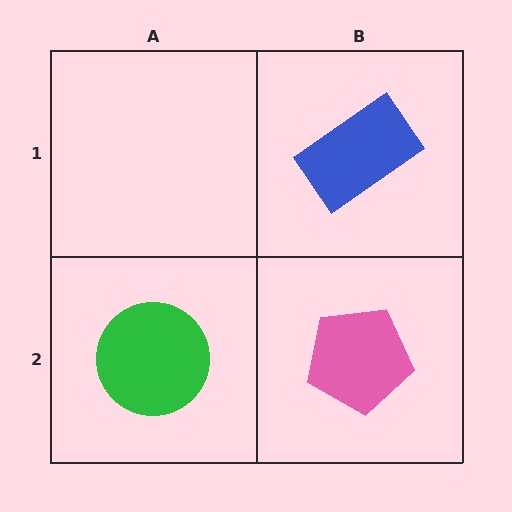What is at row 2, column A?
A green circle.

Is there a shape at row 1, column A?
No, that cell is empty.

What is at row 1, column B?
A blue rectangle.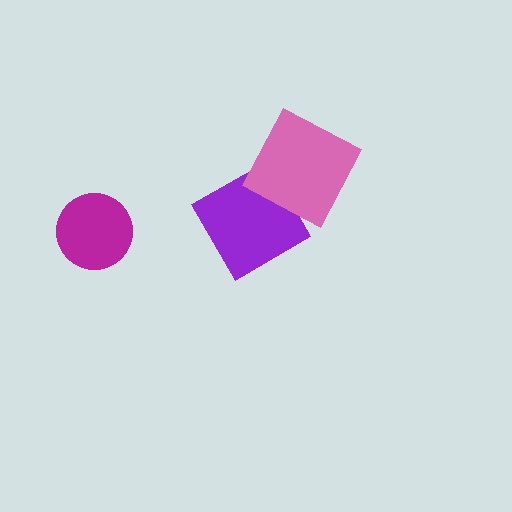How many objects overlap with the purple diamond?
1 object overlaps with the purple diamond.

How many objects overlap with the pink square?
1 object overlaps with the pink square.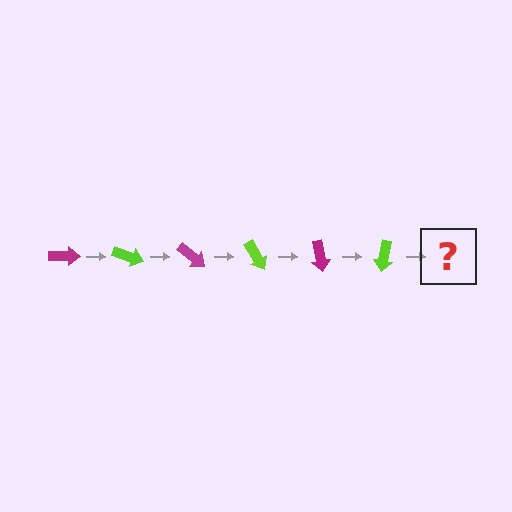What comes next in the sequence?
The next element should be a magenta arrow, rotated 120 degrees from the start.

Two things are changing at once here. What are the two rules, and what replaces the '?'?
The two rules are that it rotates 20 degrees each step and the color cycles through magenta and lime. The '?' should be a magenta arrow, rotated 120 degrees from the start.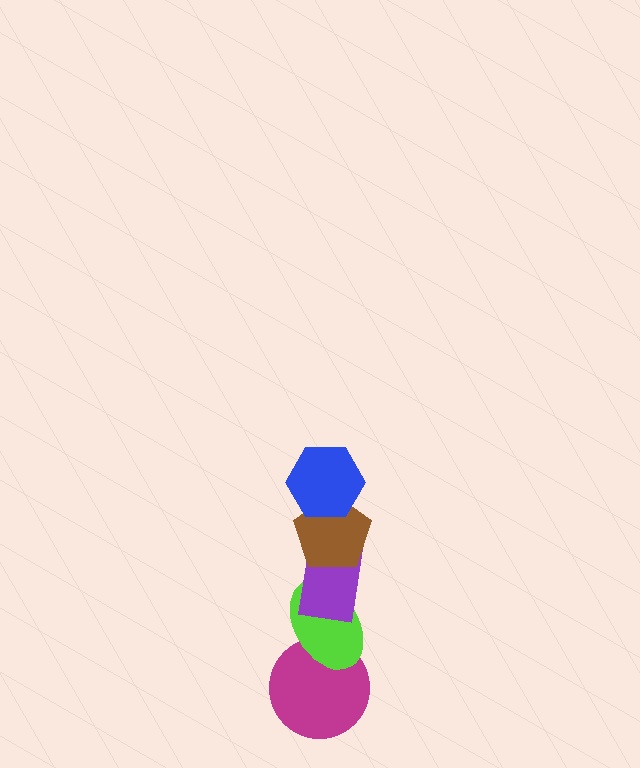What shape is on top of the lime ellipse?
The purple rectangle is on top of the lime ellipse.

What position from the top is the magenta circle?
The magenta circle is 5th from the top.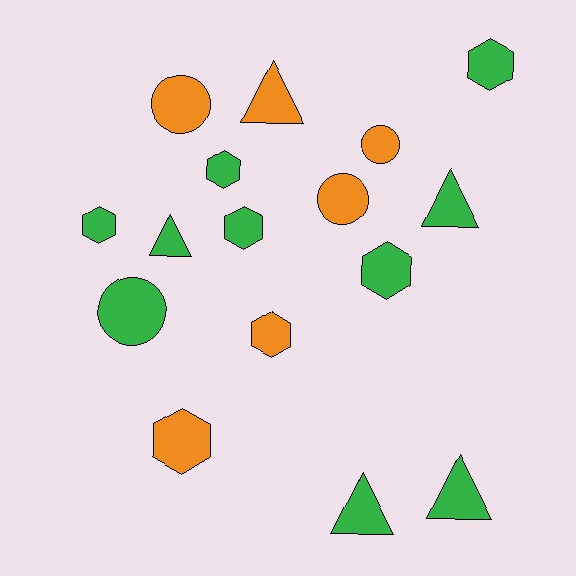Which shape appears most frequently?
Hexagon, with 7 objects.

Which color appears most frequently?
Green, with 10 objects.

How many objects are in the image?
There are 16 objects.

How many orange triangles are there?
There is 1 orange triangle.